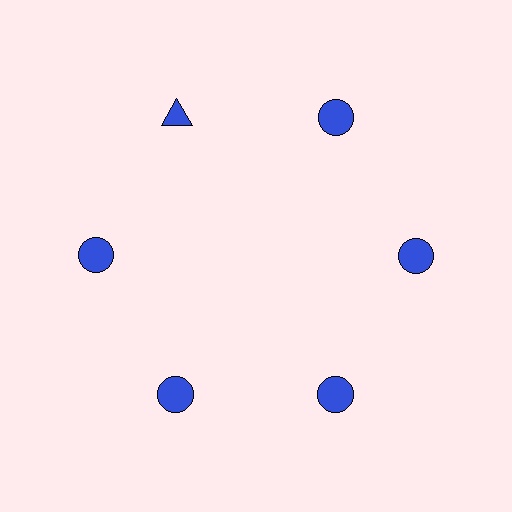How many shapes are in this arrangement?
There are 6 shapes arranged in a ring pattern.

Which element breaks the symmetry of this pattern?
The blue triangle at roughly the 11 o'clock position breaks the symmetry. All other shapes are blue circles.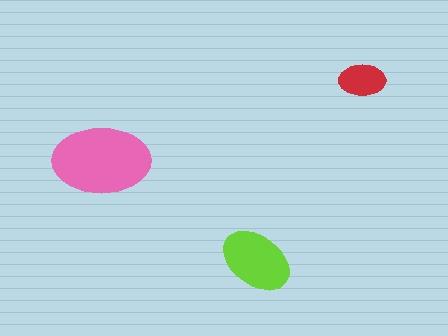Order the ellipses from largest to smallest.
the pink one, the lime one, the red one.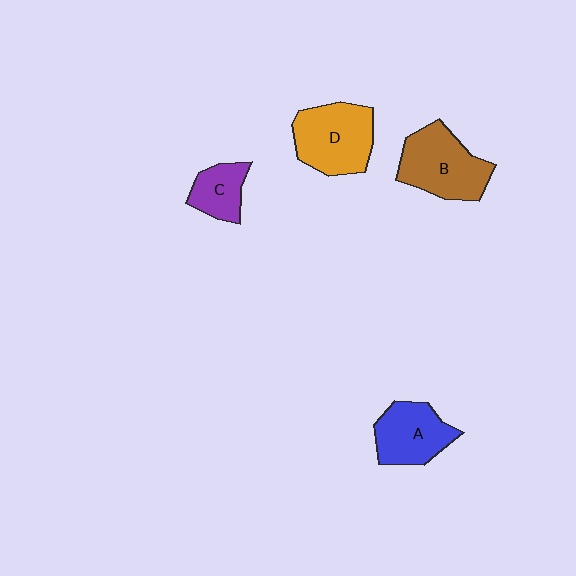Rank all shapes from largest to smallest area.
From largest to smallest: B (brown), D (orange), A (blue), C (purple).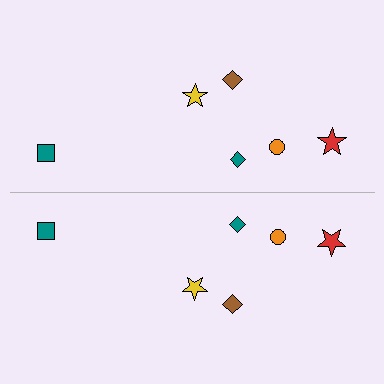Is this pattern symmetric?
Yes, this pattern has bilateral (reflection) symmetry.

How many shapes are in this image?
There are 12 shapes in this image.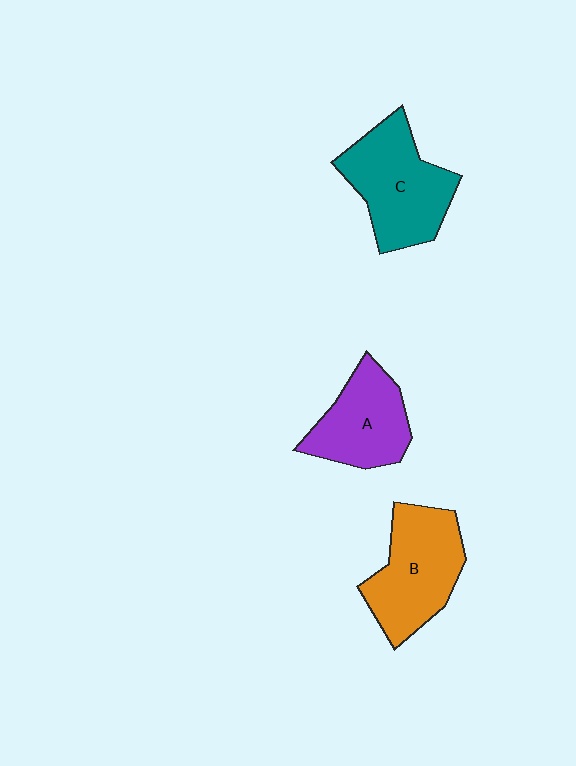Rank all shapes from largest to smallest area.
From largest to smallest: C (teal), B (orange), A (purple).